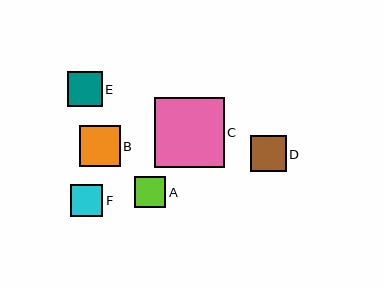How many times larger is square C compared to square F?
Square C is approximately 2.2 times the size of square F.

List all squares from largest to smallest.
From largest to smallest: C, B, D, E, F, A.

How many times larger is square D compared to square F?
Square D is approximately 1.1 times the size of square F.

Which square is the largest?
Square C is the largest with a size of approximately 70 pixels.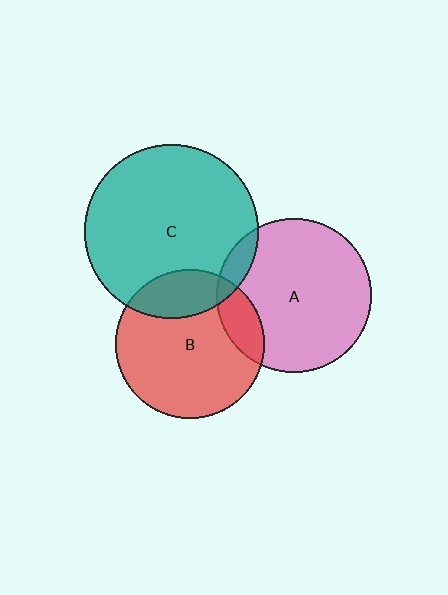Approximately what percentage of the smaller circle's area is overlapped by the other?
Approximately 10%.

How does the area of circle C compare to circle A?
Approximately 1.3 times.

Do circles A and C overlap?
Yes.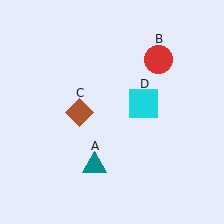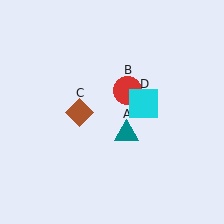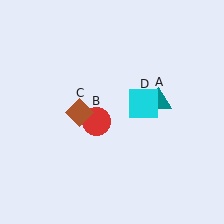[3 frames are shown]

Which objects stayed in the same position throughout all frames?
Brown diamond (object C) and cyan square (object D) remained stationary.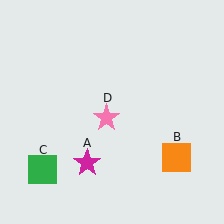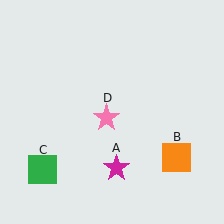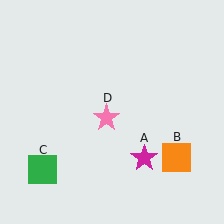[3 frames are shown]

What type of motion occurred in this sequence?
The magenta star (object A) rotated counterclockwise around the center of the scene.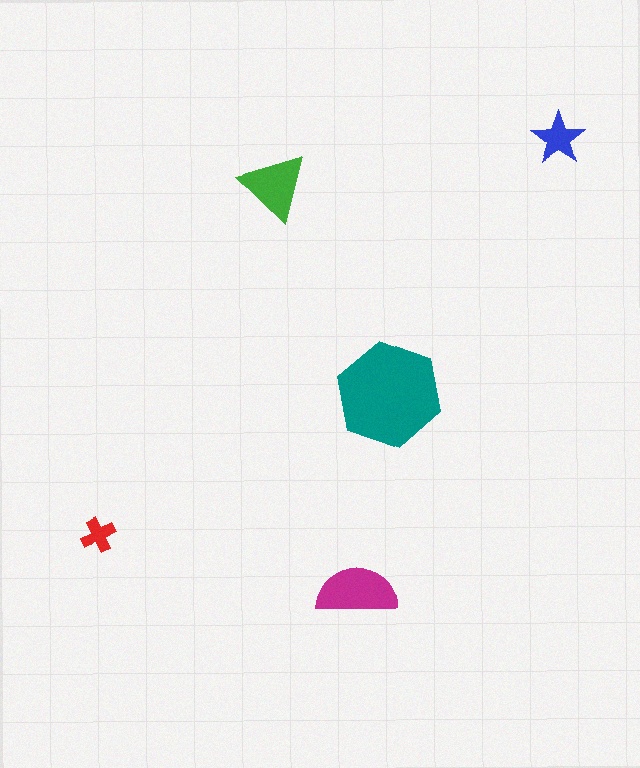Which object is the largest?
The teal hexagon.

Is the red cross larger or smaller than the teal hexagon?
Smaller.